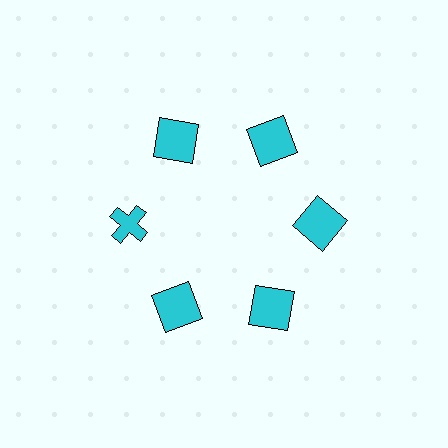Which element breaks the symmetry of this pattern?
The cyan cross at roughly the 9 o'clock position breaks the symmetry. All other shapes are cyan squares.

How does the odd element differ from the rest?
It has a different shape: cross instead of square.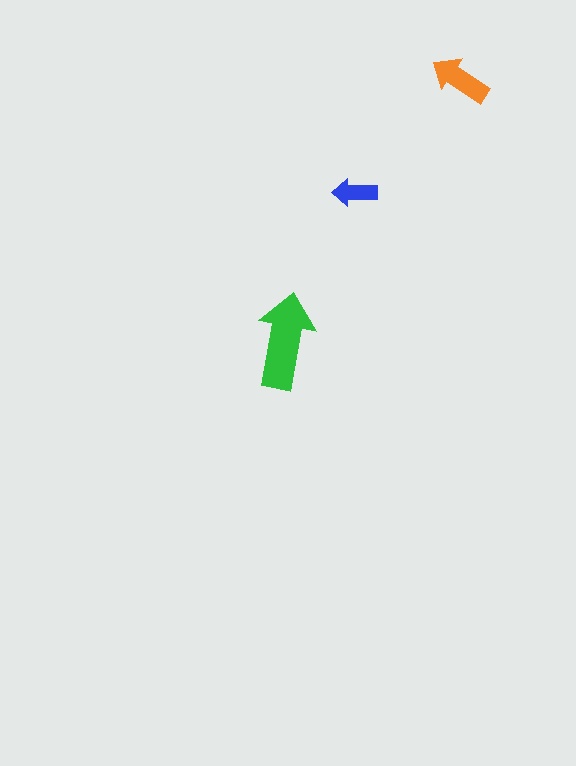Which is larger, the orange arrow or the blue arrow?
The orange one.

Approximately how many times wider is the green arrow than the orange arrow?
About 1.5 times wider.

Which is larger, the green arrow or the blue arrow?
The green one.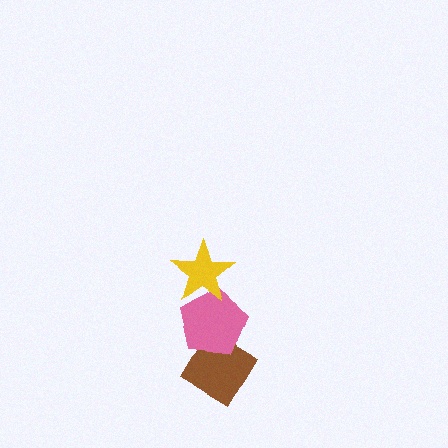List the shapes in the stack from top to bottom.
From top to bottom: the yellow star, the pink pentagon, the brown diamond.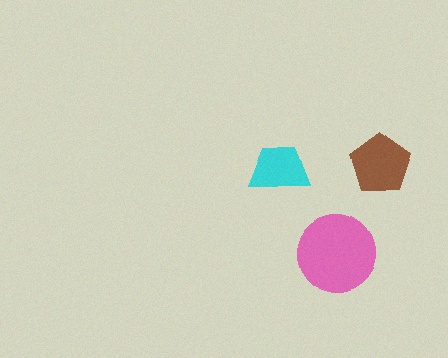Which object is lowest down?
The pink circle is bottommost.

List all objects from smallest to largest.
The cyan trapezoid, the brown pentagon, the pink circle.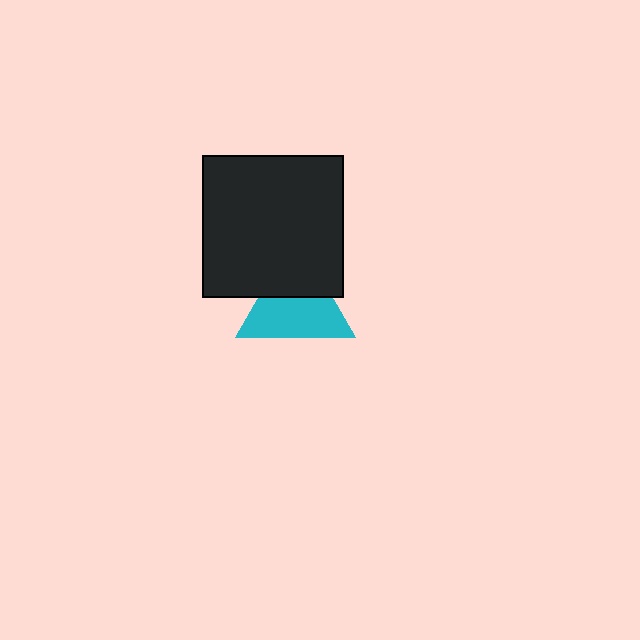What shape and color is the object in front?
The object in front is a black square.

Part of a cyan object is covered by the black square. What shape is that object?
It is a triangle.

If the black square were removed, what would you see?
You would see the complete cyan triangle.